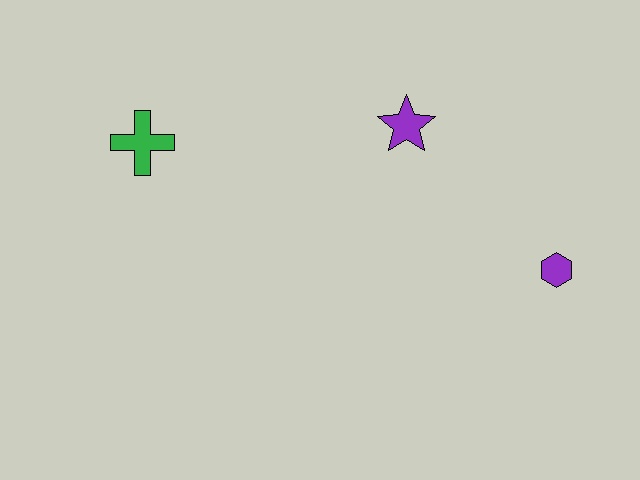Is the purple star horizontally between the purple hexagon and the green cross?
Yes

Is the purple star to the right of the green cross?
Yes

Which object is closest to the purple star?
The purple hexagon is closest to the purple star.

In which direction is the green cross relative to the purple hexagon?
The green cross is to the left of the purple hexagon.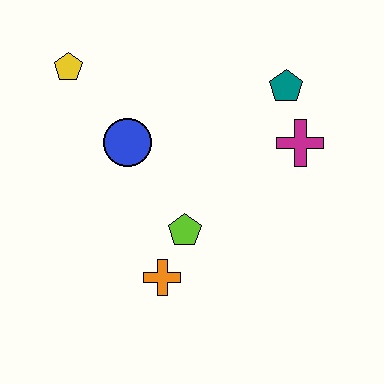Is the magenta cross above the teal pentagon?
No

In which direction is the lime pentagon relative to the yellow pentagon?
The lime pentagon is below the yellow pentagon.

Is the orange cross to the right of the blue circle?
Yes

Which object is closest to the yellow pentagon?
The blue circle is closest to the yellow pentagon.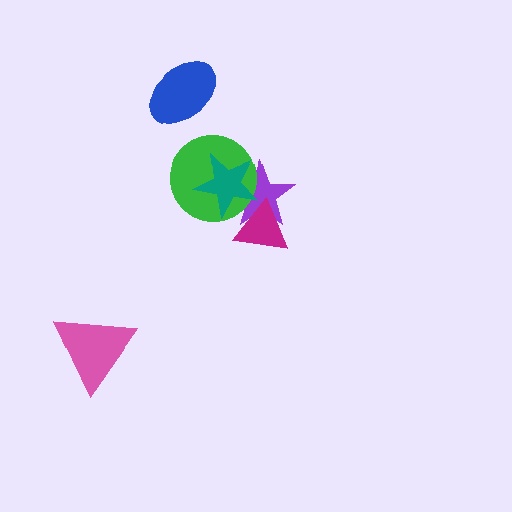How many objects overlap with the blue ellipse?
0 objects overlap with the blue ellipse.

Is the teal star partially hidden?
No, no other shape covers it.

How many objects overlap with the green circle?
2 objects overlap with the green circle.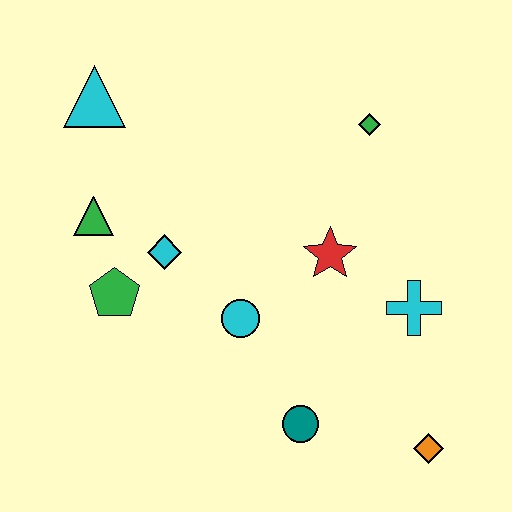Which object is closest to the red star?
The cyan cross is closest to the red star.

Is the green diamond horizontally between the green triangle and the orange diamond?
Yes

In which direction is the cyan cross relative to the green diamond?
The cyan cross is below the green diamond.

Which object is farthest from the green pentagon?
The orange diamond is farthest from the green pentagon.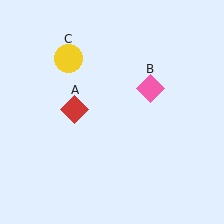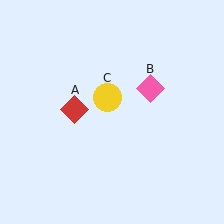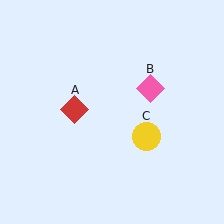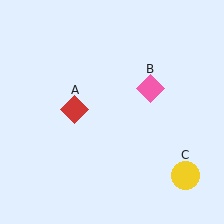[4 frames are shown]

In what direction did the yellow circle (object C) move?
The yellow circle (object C) moved down and to the right.